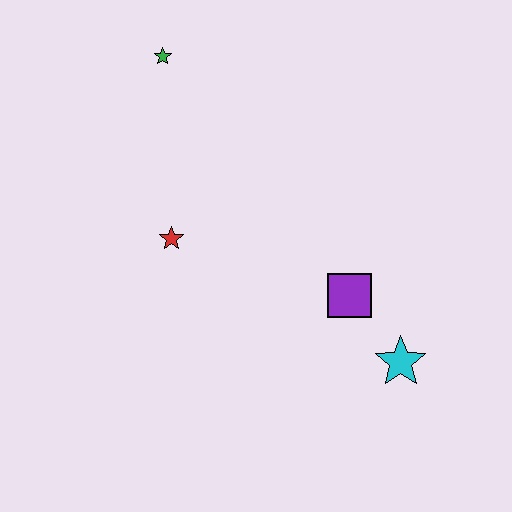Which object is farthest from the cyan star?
The green star is farthest from the cyan star.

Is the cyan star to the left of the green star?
No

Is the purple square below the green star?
Yes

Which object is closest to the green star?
The red star is closest to the green star.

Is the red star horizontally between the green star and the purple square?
Yes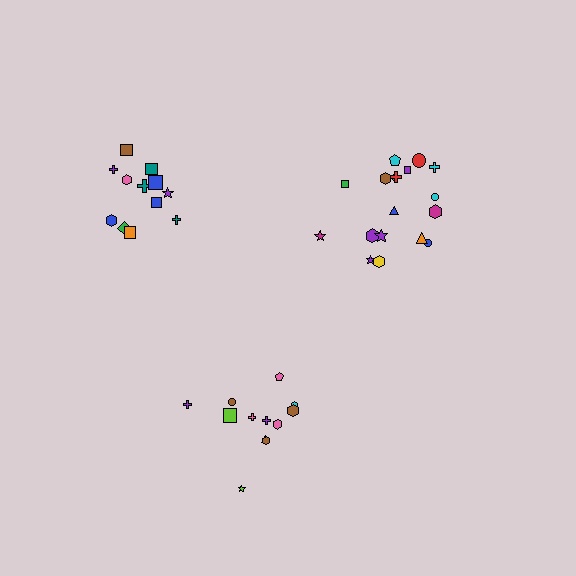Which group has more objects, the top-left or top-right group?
The top-right group.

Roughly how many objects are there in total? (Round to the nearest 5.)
Roughly 40 objects in total.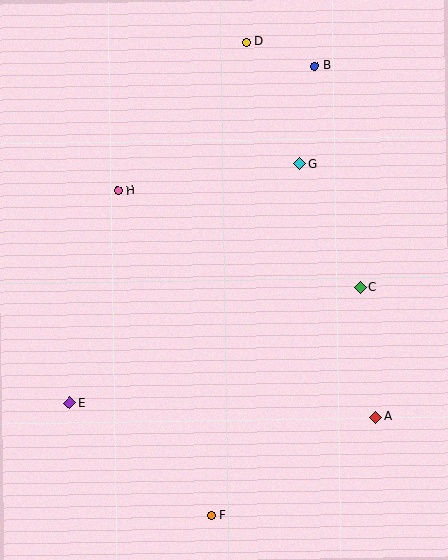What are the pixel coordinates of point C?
Point C is at (361, 287).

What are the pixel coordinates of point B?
Point B is at (314, 66).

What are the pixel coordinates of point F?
Point F is at (211, 516).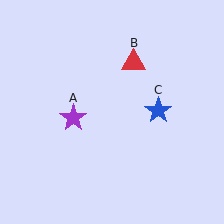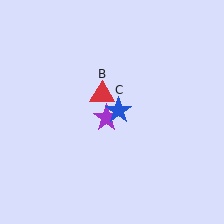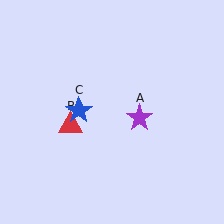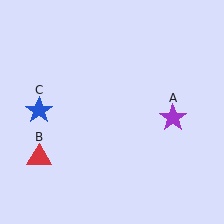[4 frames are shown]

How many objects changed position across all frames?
3 objects changed position: purple star (object A), red triangle (object B), blue star (object C).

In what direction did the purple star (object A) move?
The purple star (object A) moved right.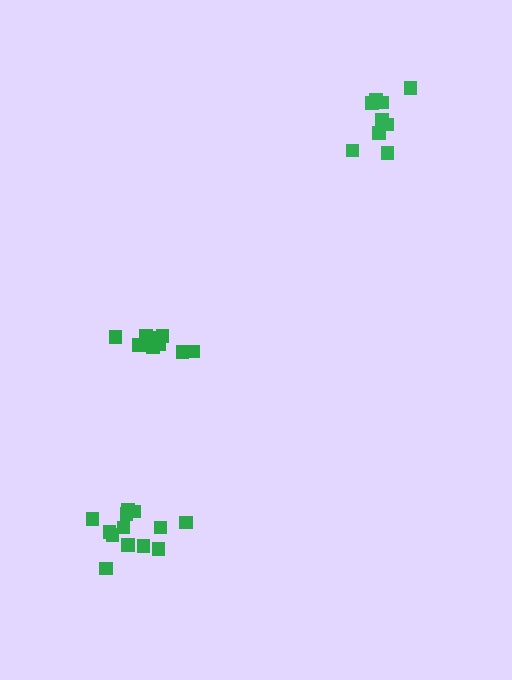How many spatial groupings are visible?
There are 3 spatial groupings.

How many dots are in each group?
Group 1: 9 dots, Group 2: 9 dots, Group 3: 13 dots (31 total).